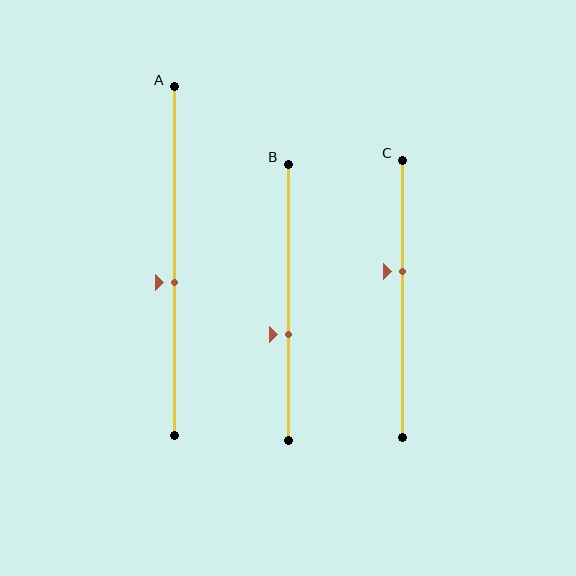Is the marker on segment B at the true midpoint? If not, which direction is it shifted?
No, the marker on segment B is shifted downward by about 11% of the segment length.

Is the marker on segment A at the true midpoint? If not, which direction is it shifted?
No, the marker on segment A is shifted downward by about 6% of the segment length.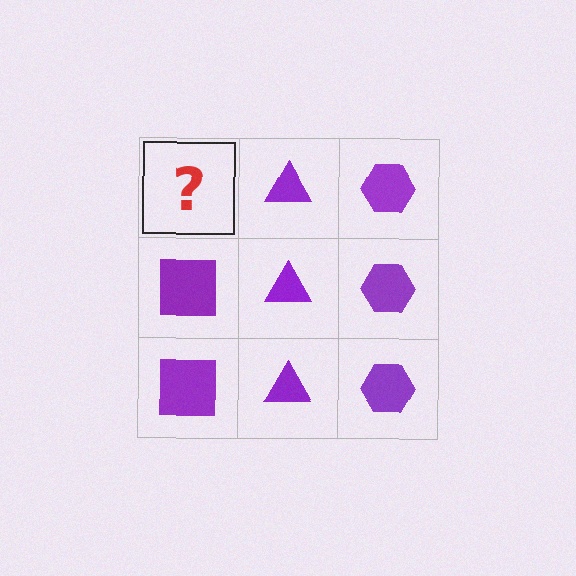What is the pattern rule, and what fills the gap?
The rule is that each column has a consistent shape. The gap should be filled with a purple square.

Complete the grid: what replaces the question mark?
The question mark should be replaced with a purple square.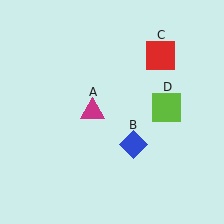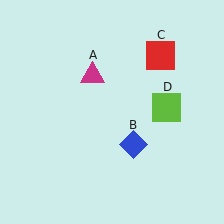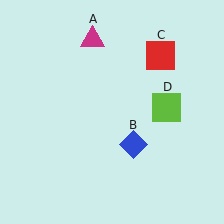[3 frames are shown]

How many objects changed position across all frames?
1 object changed position: magenta triangle (object A).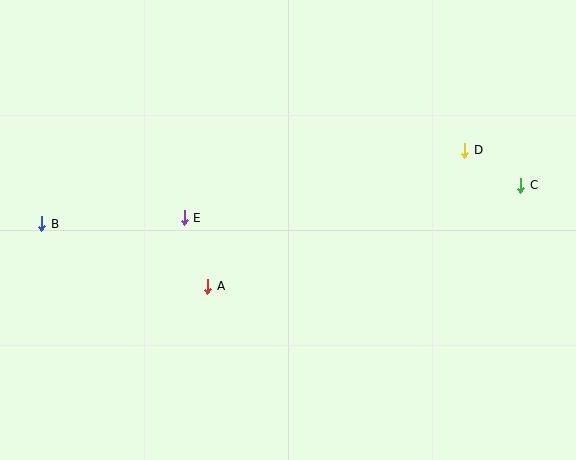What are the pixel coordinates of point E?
Point E is at (184, 218).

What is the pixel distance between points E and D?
The distance between E and D is 289 pixels.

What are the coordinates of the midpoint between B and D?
The midpoint between B and D is at (253, 187).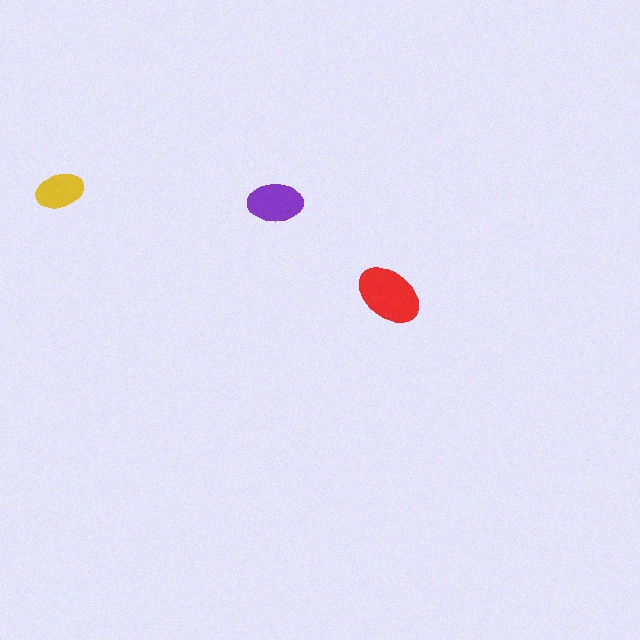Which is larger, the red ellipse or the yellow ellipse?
The red one.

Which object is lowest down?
The red ellipse is bottommost.